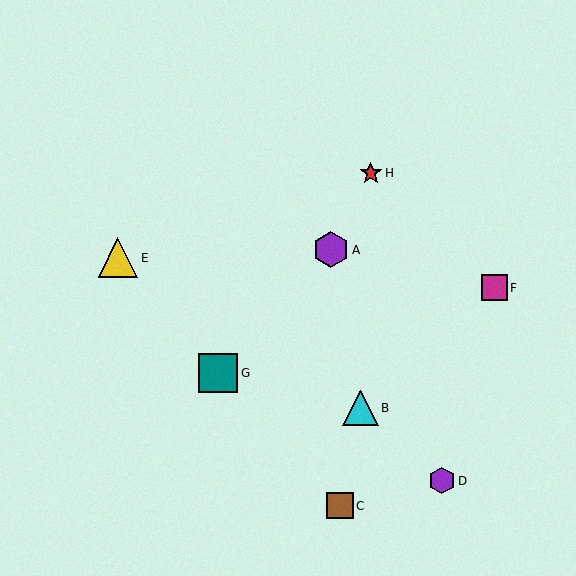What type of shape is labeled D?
Shape D is a purple hexagon.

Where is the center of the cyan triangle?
The center of the cyan triangle is at (360, 408).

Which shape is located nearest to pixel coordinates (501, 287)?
The magenta square (labeled F) at (495, 288) is nearest to that location.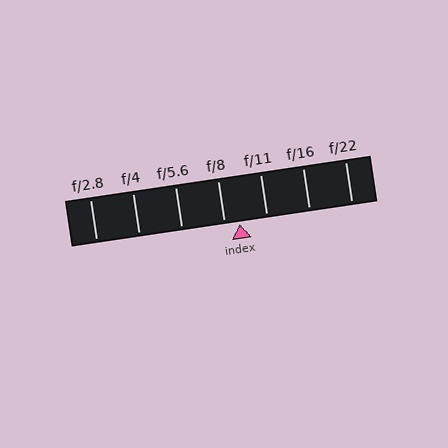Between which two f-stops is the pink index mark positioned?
The index mark is between f/8 and f/11.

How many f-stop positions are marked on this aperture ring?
There are 7 f-stop positions marked.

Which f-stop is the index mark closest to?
The index mark is closest to f/8.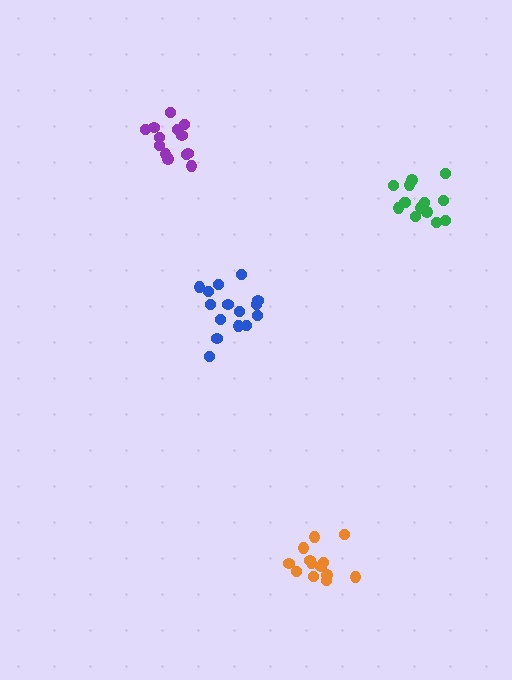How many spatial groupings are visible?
There are 4 spatial groupings.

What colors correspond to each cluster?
The clusters are colored: purple, green, blue, orange.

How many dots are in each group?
Group 1: 13 dots, Group 2: 15 dots, Group 3: 15 dots, Group 4: 13 dots (56 total).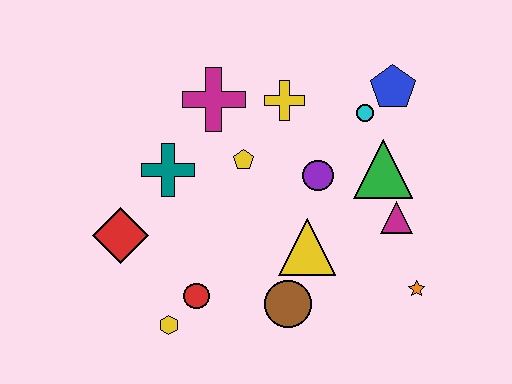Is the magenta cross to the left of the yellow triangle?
Yes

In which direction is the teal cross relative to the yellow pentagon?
The teal cross is to the left of the yellow pentagon.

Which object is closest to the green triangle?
The magenta triangle is closest to the green triangle.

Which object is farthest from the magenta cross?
The orange star is farthest from the magenta cross.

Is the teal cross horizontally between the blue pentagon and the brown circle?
No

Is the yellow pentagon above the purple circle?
Yes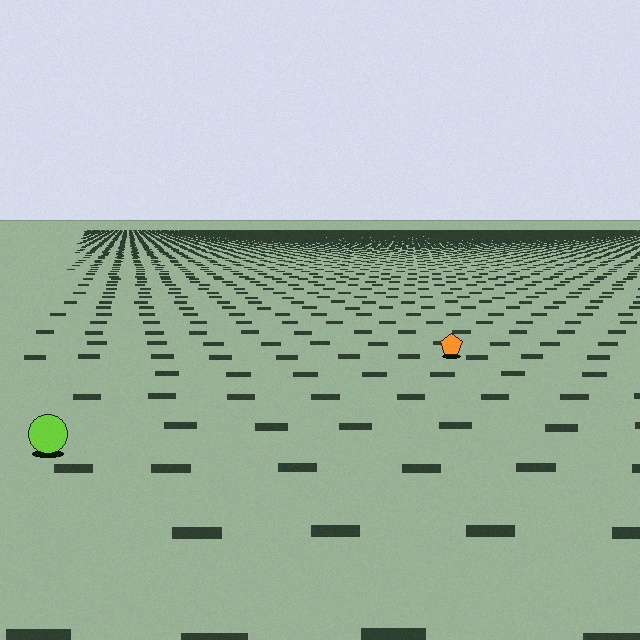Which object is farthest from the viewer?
The orange pentagon is farthest from the viewer. It appears smaller and the ground texture around it is denser.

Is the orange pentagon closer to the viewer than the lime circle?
No. The lime circle is closer — you can tell from the texture gradient: the ground texture is coarser near it.